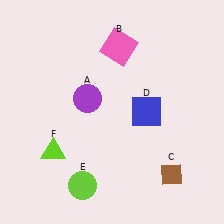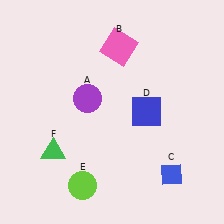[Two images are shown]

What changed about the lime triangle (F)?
In Image 1, F is lime. In Image 2, it changed to green.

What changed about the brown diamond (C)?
In Image 1, C is brown. In Image 2, it changed to blue.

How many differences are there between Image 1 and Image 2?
There are 2 differences between the two images.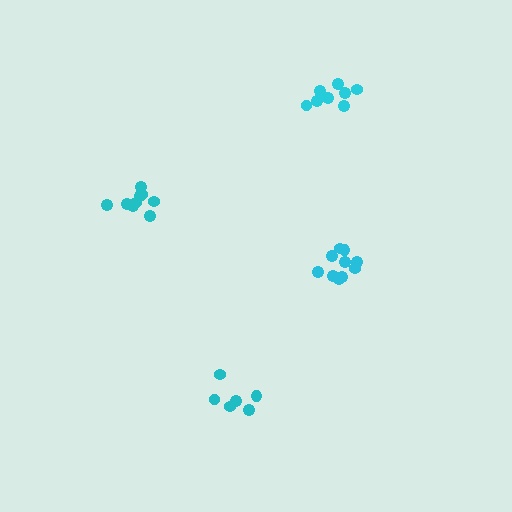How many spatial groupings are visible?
There are 4 spatial groupings.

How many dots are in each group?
Group 1: 10 dots, Group 2: 9 dots, Group 3: 6 dots, Group 4: 8 dots (33 total).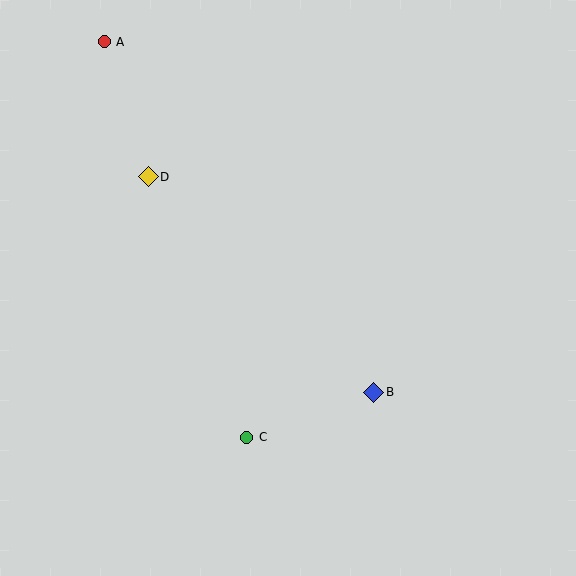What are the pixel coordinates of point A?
Point A is at (104, 42).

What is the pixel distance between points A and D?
The distance between A and D is 142 pixels.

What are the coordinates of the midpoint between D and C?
The midpoint between D and C is at (198, 307).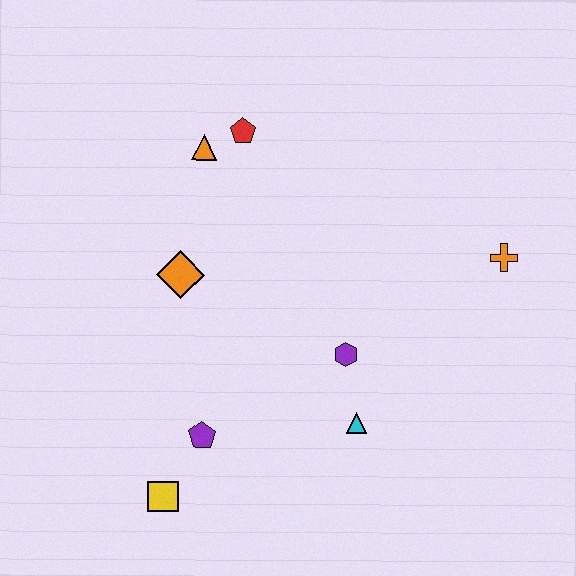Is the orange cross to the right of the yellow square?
Yes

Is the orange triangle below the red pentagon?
Yes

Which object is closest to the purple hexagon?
The cyan triangle is closest to the purple hexagon.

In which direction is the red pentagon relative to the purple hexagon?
The red pentagon is above the purple hexagon.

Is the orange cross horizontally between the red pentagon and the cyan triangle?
No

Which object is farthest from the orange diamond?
The orange cross is farthest from the orange diamond.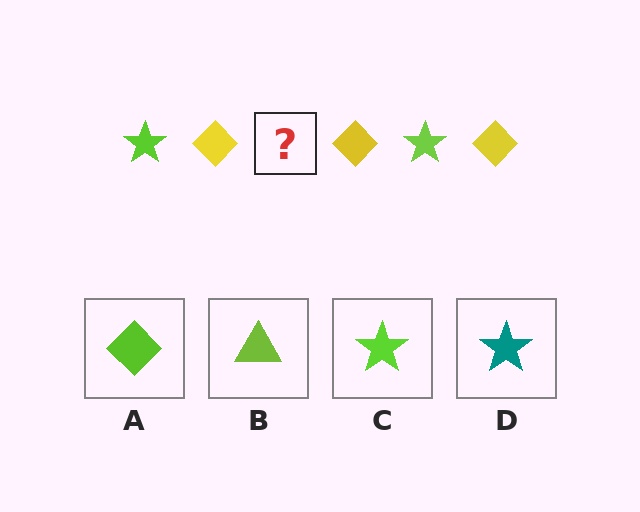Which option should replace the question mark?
Option C.